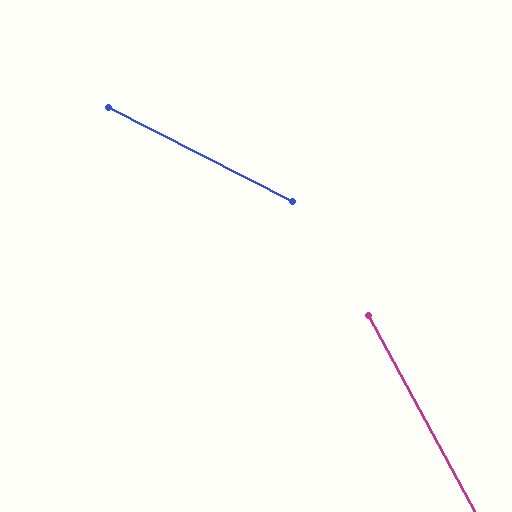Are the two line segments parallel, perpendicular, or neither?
Neither parallel nor perpendicular — they differ by about 35°.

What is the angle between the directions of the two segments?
Approximately 35 degrees.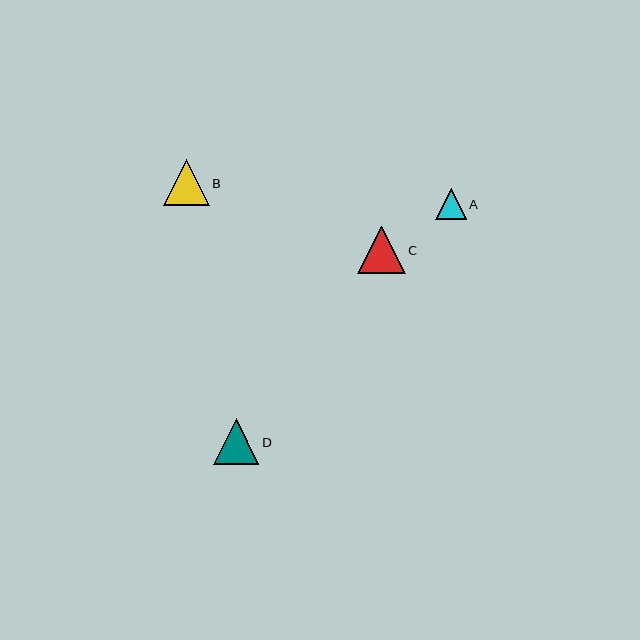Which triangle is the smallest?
Triangle A is the smallest with a size of approximately 30 pixels.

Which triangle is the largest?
Triangle C is the largest with a size of approximately 47 pixels.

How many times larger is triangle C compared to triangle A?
Triangle C is approximately 1.6 times the size of triangle A.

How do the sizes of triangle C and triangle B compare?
Triangle C and triangle B are approximately the same size.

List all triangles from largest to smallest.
From largest to smallest: C, D, B, A.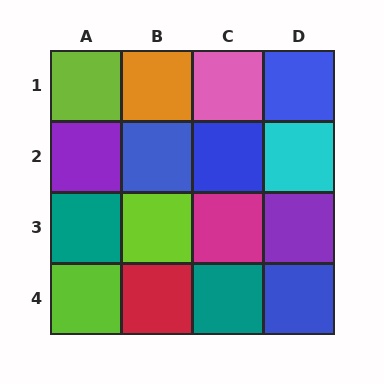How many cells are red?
1 cell is red.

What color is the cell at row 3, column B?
Lime.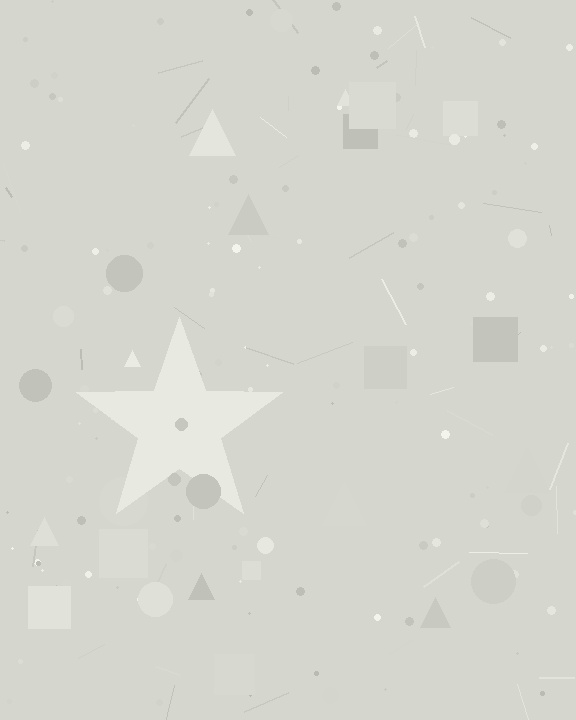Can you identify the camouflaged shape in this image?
The camouflaged shape is a star.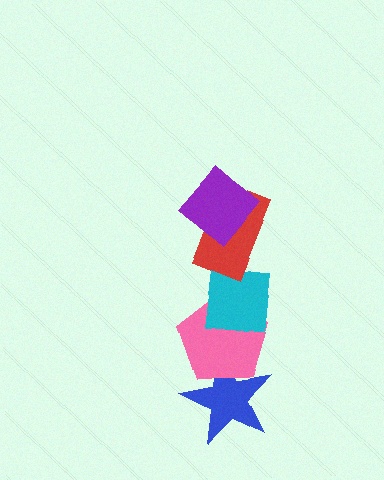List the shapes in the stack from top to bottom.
From top to bottom: the purple diamond, the red rectangle, the cyan square, the pink pentagon, the blue star.